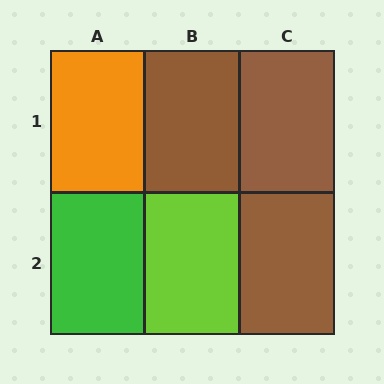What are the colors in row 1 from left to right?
Orange, brown, brown.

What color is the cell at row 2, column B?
Lime.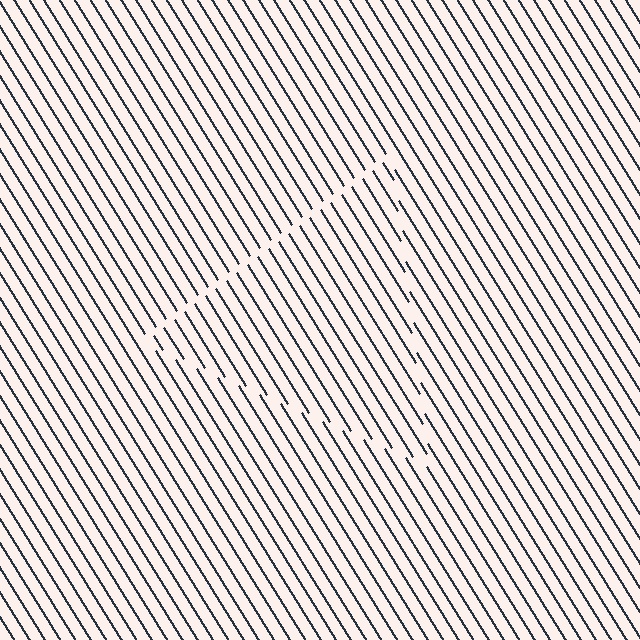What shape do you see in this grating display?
An illusory triangle. The interior of the shape contains the same grating, shifted by half a period — the contour is defined by the phase discontinuity where line-ends from the inner and outer gratings abut.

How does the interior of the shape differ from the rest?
The interior of the shape contains the same grating, shifted by half a period — the contour is defined by the phase discontinuity where line-ends from the inner and outer gratings abut.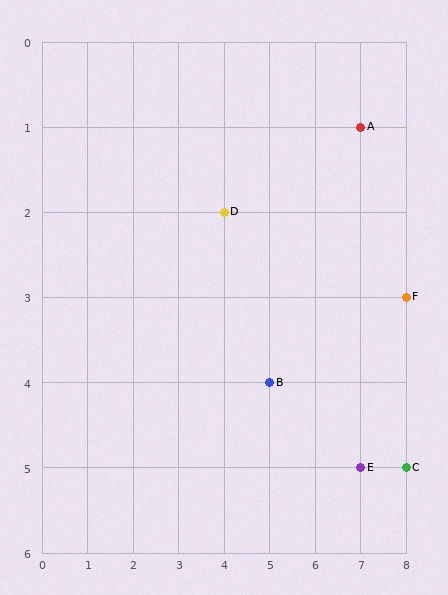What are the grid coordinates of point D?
Point D is at grid coordinates (4, 2).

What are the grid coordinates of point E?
Point E is at grid coordinates (7, 5).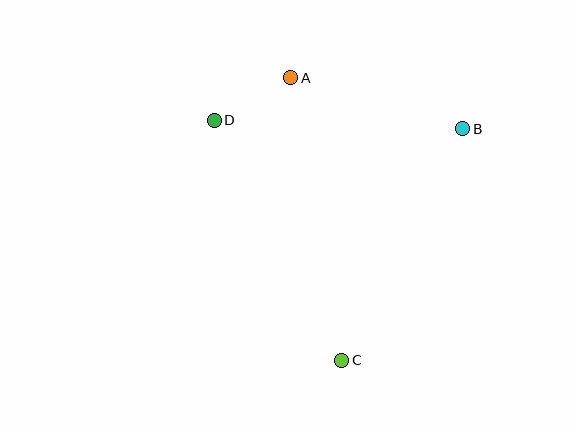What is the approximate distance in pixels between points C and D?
The distance between C and D is approximately 272 pixels.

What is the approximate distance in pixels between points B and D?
The distance between B and D is approximately 249 pixels.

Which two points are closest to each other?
Points A and D are closest to each other.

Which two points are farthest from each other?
Points A and C are farthest from each other.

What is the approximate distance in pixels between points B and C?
The distance between B and C is approximately 261 pixels.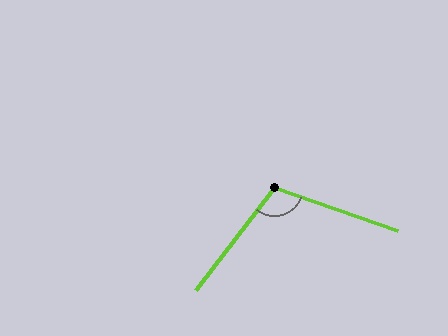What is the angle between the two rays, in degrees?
Approximately 108 degrees.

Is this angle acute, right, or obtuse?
It is obtuse.